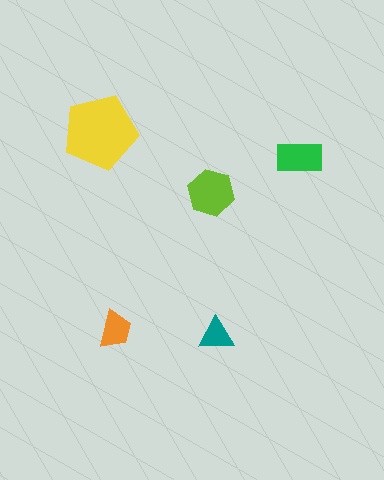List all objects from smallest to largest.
The teal triangle, the orange trapezoid, the green rectangle, the lime hexagon, the yellow pentagon.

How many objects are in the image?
There are 5 objects in the image.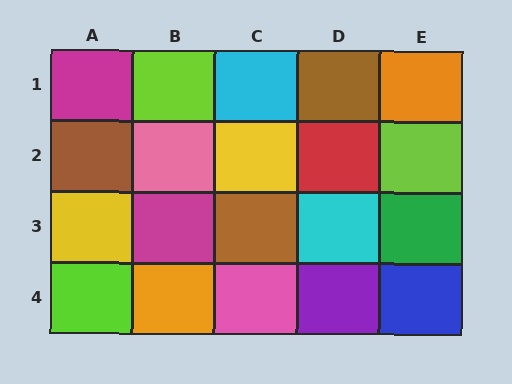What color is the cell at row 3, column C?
Brown.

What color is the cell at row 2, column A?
Brown.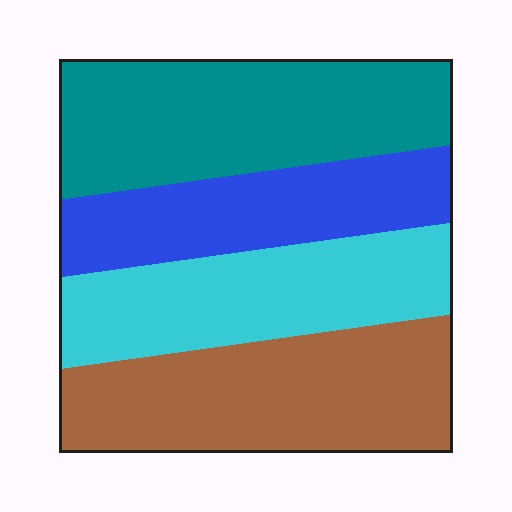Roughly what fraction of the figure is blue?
Blue takes up about one fifth (1/5) of the figure.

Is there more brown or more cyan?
Brown.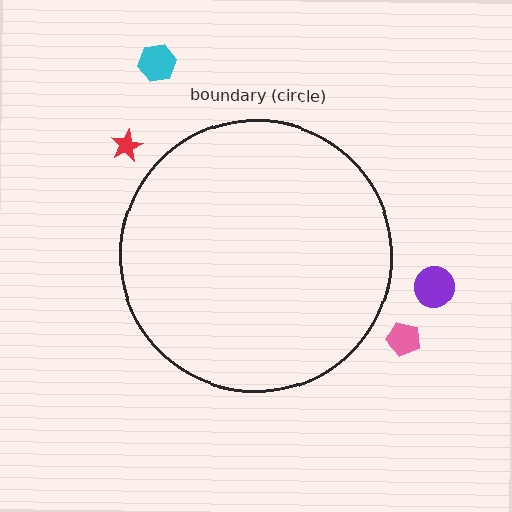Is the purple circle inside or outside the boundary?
Outside.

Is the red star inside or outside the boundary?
Outside.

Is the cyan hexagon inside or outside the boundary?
Outside.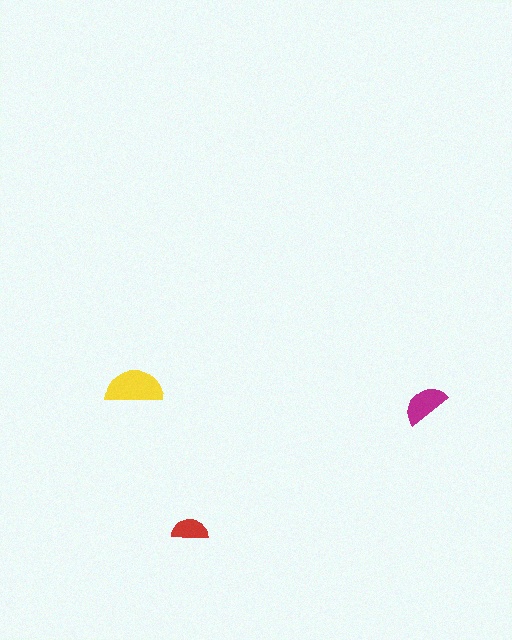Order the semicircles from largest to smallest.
the yellow one, the magenta one, the red one.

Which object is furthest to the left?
The yellow semicircle is leftmost.